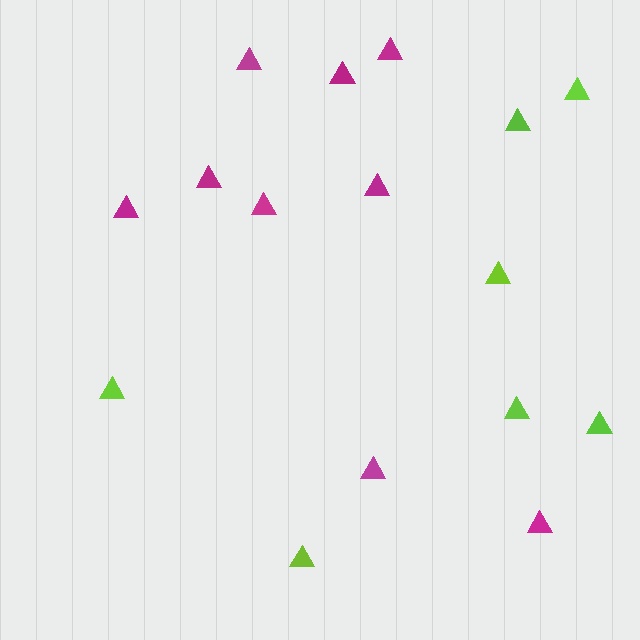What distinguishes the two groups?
There are 2 groups: one group of magenta triangles (9) and one group of lime triangles (7).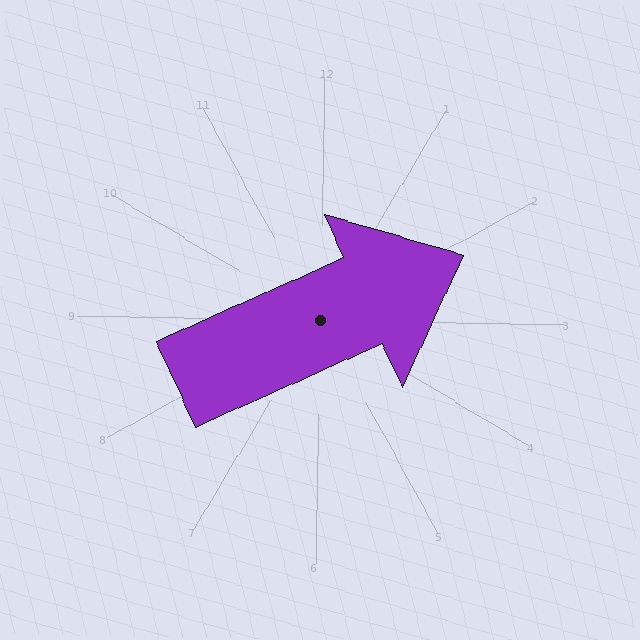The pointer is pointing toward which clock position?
Roughly 2 o'clock.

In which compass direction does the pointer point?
Northeast.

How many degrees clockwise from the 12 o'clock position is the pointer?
Approximately 65 degrees.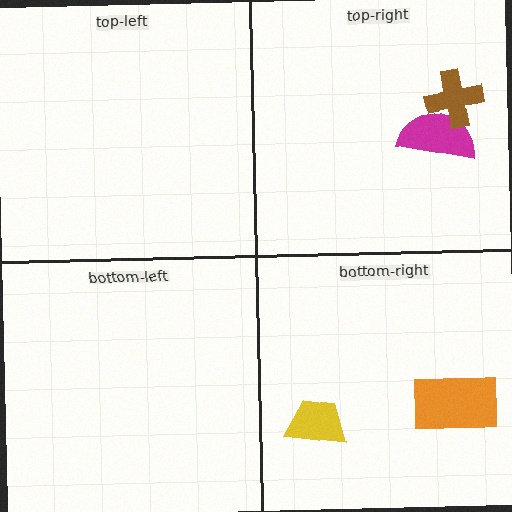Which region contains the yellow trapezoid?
The bottom-right region.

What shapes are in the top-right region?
The magenta semicircle, the brown cross.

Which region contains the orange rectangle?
The bottom-right region.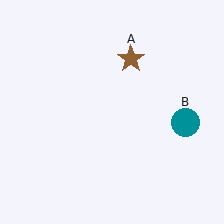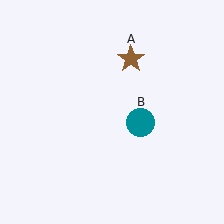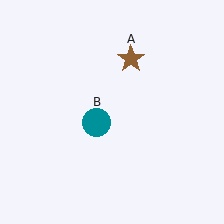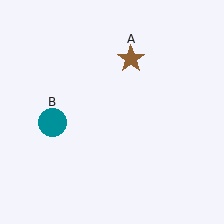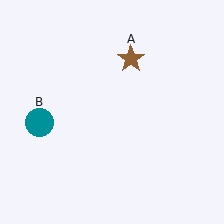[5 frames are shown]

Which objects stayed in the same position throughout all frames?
Brown star (object A) remained stationary.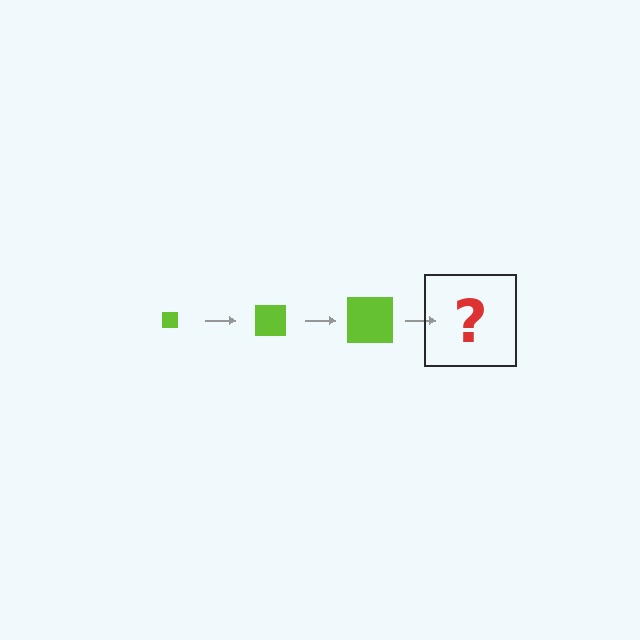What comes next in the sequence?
The next element should be a lime square, larger than the previous one.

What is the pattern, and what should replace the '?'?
The pattern is that the square gets progressively larger each step. The '?' should be a lime square, larger than the previous one.